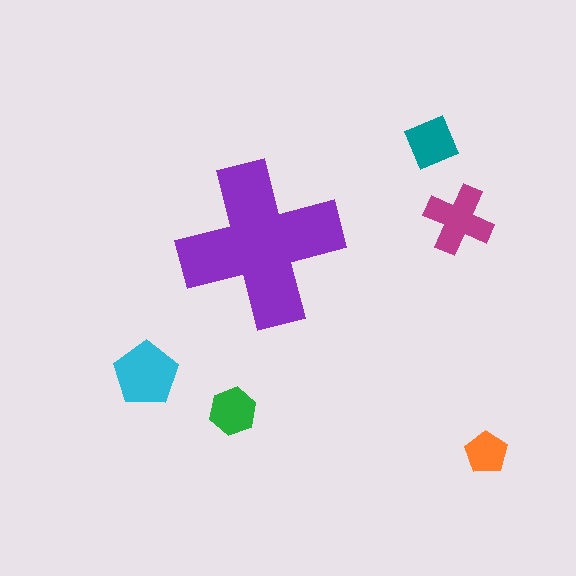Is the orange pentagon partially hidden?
No, the orange pentagon is fully visible.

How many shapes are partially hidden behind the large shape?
0 shapes are partially hidden.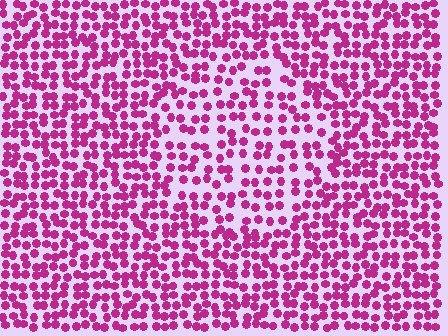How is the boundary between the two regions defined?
The boundary is defined by a change in element density (approximately 1.6x ratio). All elements are the same color, size, and shape.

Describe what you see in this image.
The image contains small magenta elements arranged at two different densities. A circle-shaped region is visible where the elements are less densely packed than the surrounding area.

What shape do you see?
I see a circle.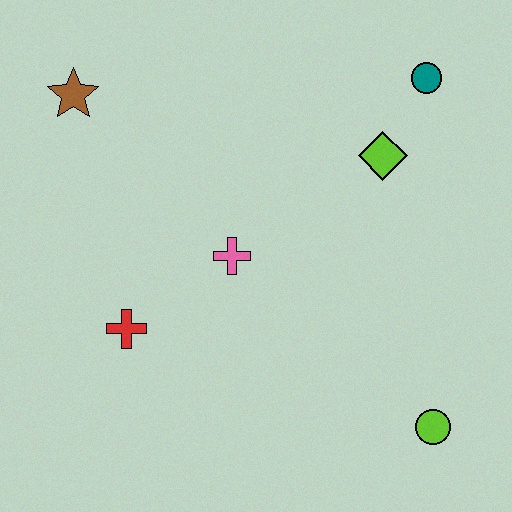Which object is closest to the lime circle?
The pink cross is closest to the lime circle.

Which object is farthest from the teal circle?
The red cross is farthest from the teal circle.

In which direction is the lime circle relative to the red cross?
The lime circle is to the right of the red cross.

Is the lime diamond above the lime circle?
Yes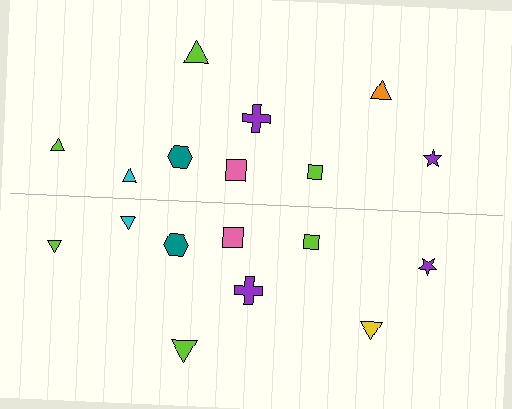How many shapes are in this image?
There are 18 shapes in this image.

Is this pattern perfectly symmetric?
No, the pattern is not perfectly symmetric. The yellow triangle on the bottom side breaks the symmetry — its mirror counterpart is orange.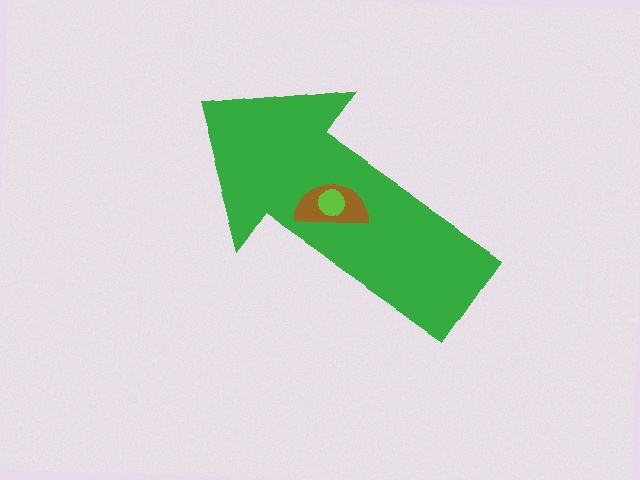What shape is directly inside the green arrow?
The brown semicircle.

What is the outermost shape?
The green arrow.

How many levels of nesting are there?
3.